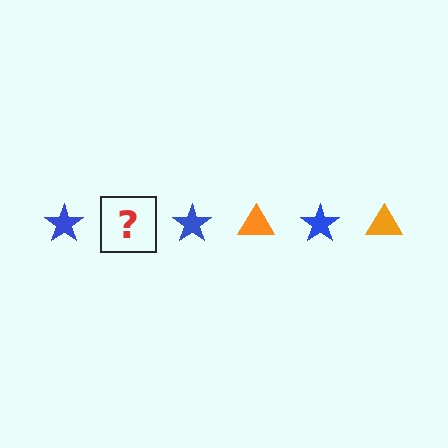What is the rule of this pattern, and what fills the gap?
The rule is that the pattern alternates between blue star and orange triangle. The gap should be filled with an orange triangle.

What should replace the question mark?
The question mark should be replaced with an orange triangle.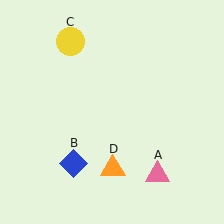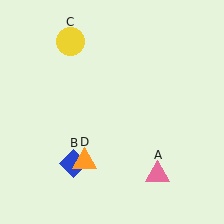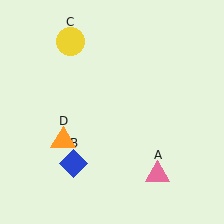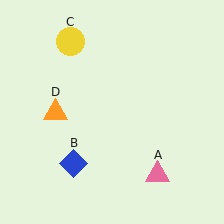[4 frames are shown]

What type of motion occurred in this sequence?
The orange triangle (object D) rotated clockwise around the center of the scene.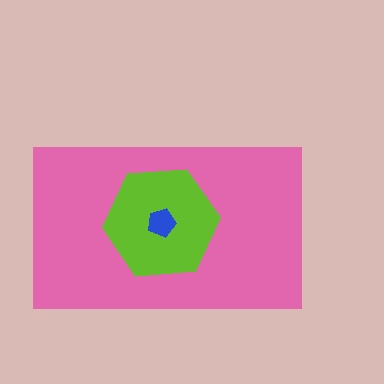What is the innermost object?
The blue pentagon.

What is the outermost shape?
The pink rectangle.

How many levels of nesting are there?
3.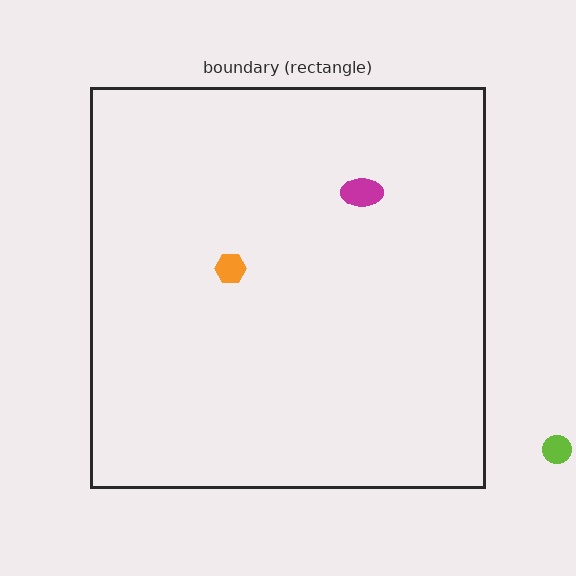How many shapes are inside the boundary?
2 inside, 1 outside.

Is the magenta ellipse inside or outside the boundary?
Inside.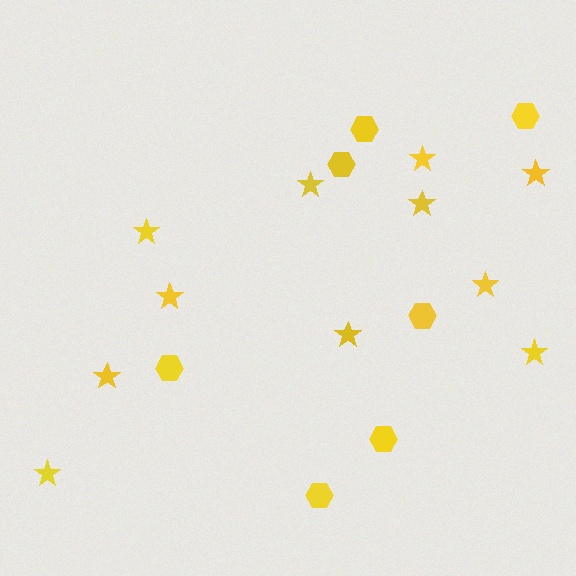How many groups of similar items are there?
There are 2 groups: one group of stars (11) and one group of hexagons (7).